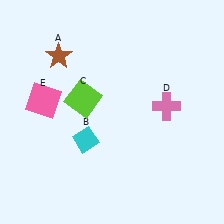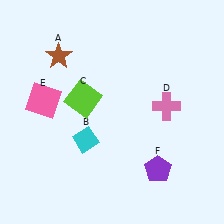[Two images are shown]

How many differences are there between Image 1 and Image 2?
There is 1 difference between the two images.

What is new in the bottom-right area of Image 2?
A purple pentagon (F) was added in the bottom-right area of Image 2.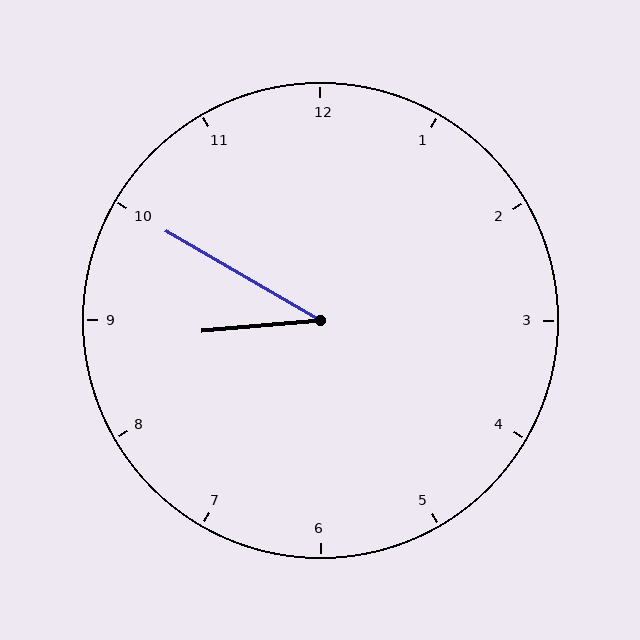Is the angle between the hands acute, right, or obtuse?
It is acute.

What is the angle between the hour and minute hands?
Approximately 35 degrees.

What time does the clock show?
8:50.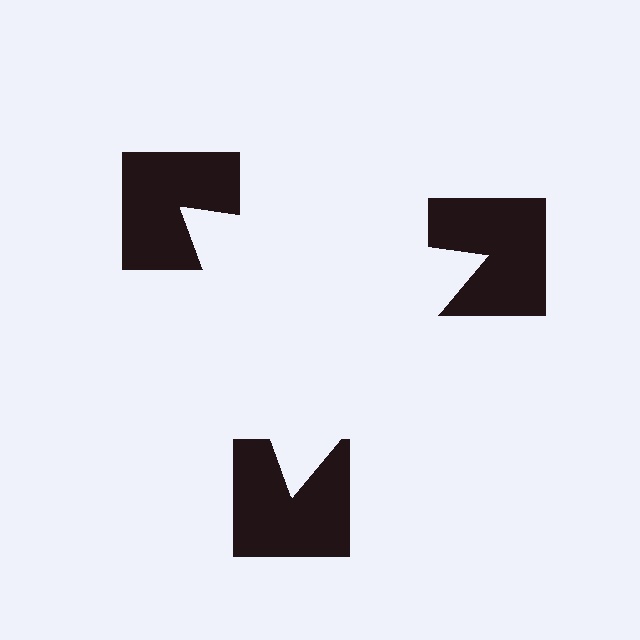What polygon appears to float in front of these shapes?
An illusory triangle — its edges are inferred from the aligned wedge cuts in the notched squares, not physically drawn.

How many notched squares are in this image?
There are 3 — one at each vertex of the illusory triangle.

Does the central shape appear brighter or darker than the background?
It typically appears slightly brighter than the background, even though no actual brightness change is drawn.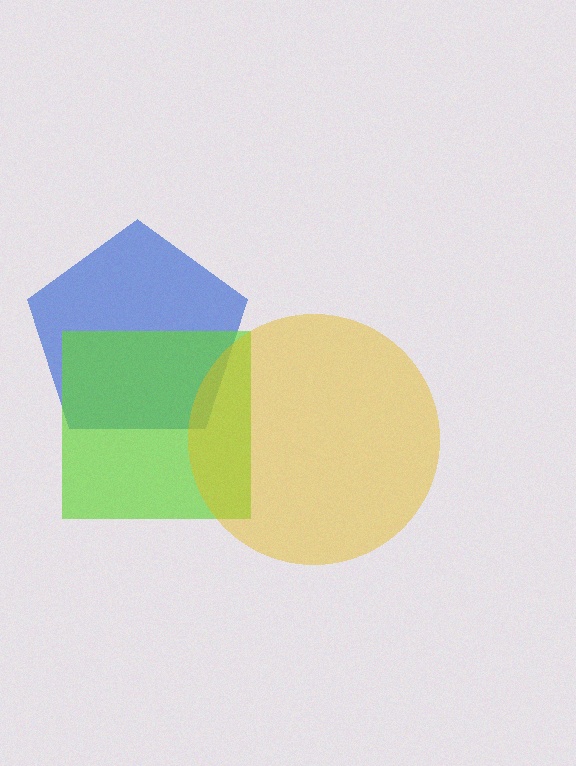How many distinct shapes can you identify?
There are 3 distinct shapes: a blue pentagon, a lime square, a yellow circle.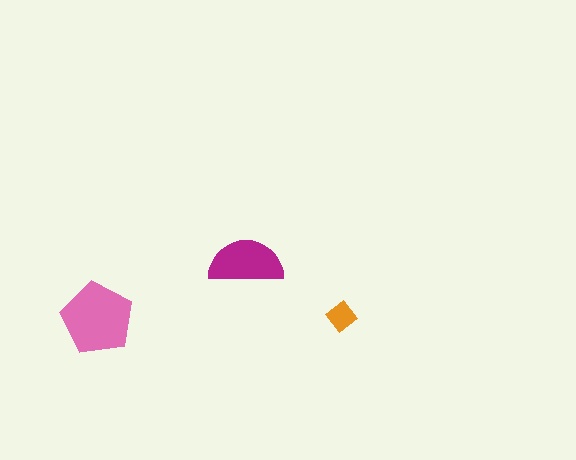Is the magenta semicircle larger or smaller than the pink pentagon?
Smaller.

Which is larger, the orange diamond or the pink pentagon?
The pink pentagon.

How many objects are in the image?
There are 3 objects in the image.